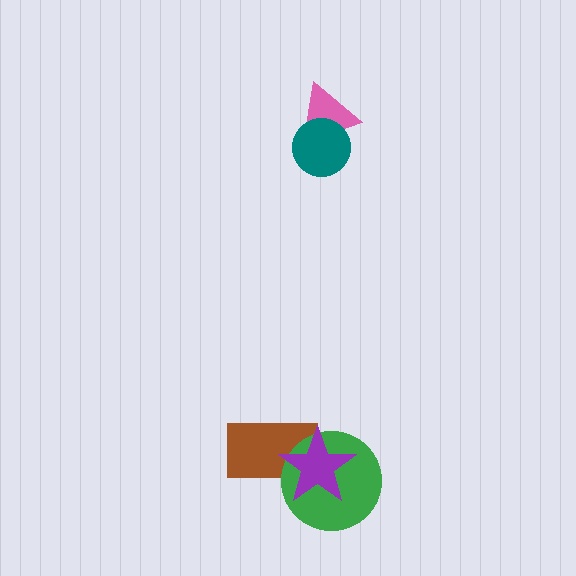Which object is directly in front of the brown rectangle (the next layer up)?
The green circle is directly in front of the brown rectangle.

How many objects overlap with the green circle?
2 objects overlap with the green circle.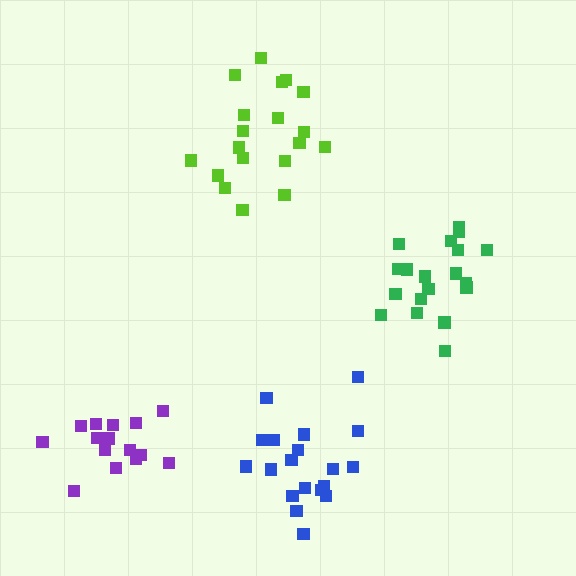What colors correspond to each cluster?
The clusters are colored: purple, green, lime, blue.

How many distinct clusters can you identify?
There are 4 distinct clusters.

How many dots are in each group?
Group 1: 15 dots, Group 2: 19 dots, Group 3: 19 dots, Group 4: 19 dots (72 total).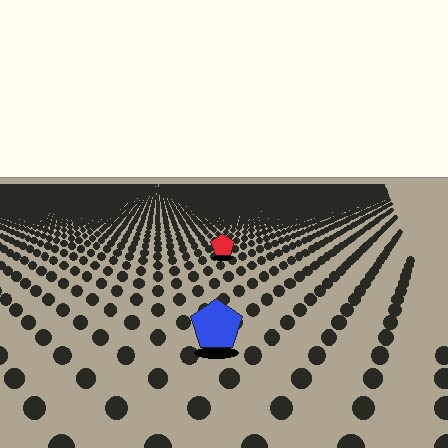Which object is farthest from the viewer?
The red pentagon is farthest from the viewer. It appears smaller and the ground texture around it is denser.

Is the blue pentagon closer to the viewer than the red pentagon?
Yes. The blue pentagon is closer — you can tell from the texture gradient: the ground texture is coarser near it.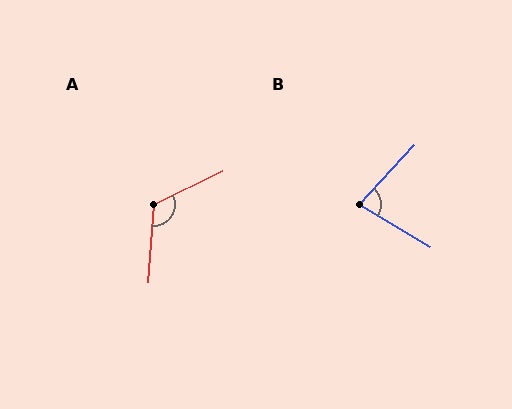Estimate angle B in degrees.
Approximately 78 degrees.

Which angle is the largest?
A, at approximately 120 degrees.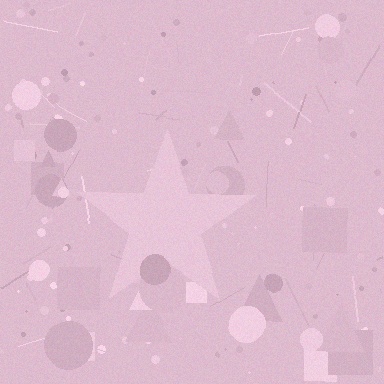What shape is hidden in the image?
A star is hidden in the image.